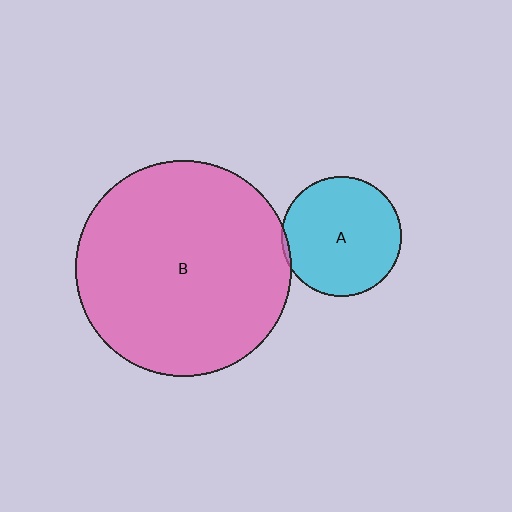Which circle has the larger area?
Circle B (pink).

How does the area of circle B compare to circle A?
Approximately 3.2 times.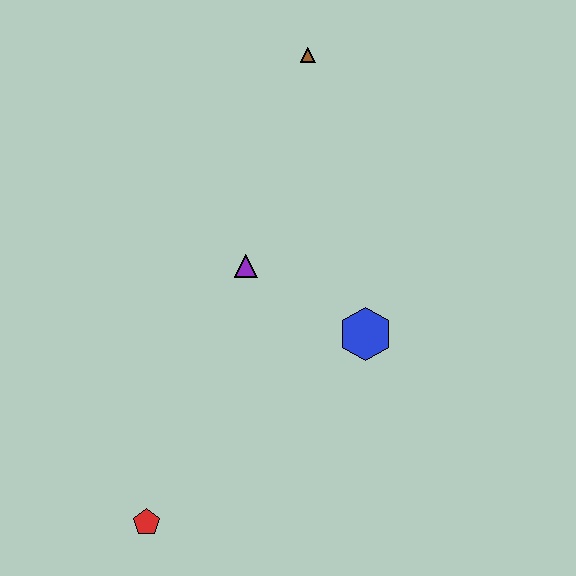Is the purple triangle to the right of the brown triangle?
No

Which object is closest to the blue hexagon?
The purple triangle is closest to the blue hexagon.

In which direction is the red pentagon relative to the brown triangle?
The red pentagon is below the brown triangle.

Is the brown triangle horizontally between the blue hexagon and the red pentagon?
Yes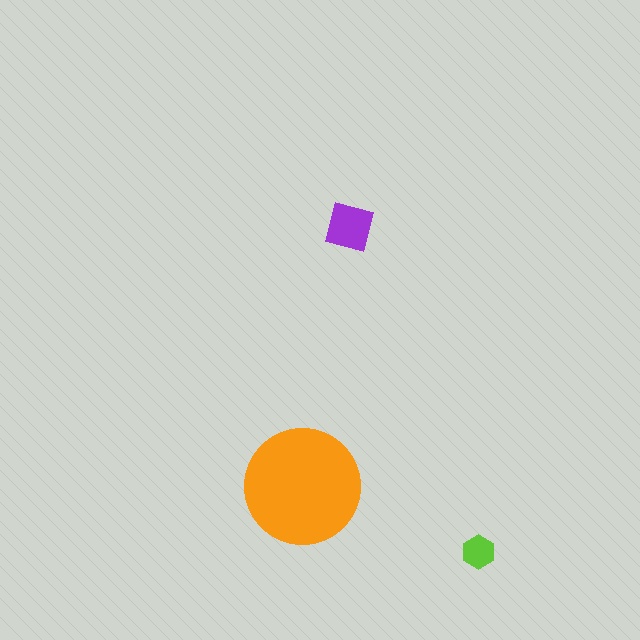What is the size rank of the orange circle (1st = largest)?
1st.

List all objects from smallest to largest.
The lime hexagon, the purple square, the orange circle.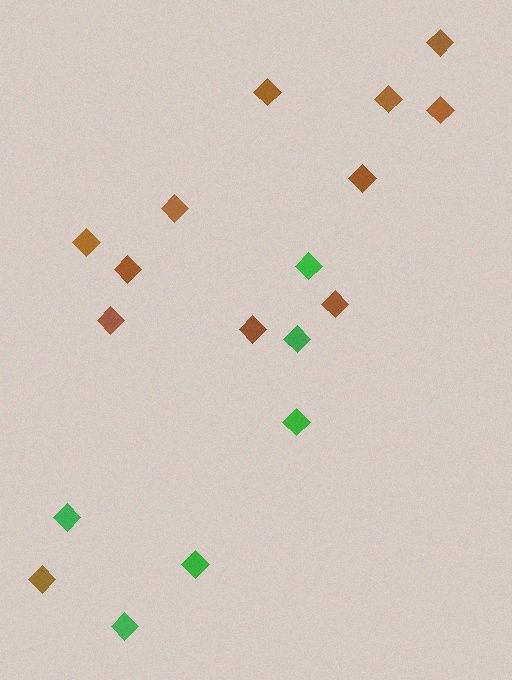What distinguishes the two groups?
There are 2 groups: one group of brown diamonds (12) and one group of green diamonds (6).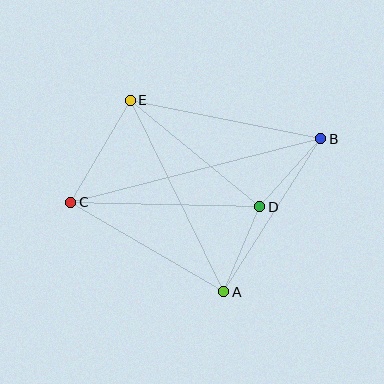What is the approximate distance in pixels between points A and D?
The distance between A and D is approximately 92 pixels.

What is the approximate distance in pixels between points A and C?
The distance between A and C is approximately 177 pixels.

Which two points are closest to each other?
Points B and D are closest to each other.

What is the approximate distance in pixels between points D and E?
The distance between D and E is approximately 168 pixels.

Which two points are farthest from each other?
Points B and C are farthest from each other.